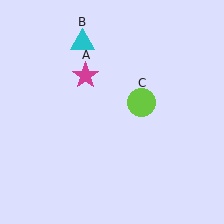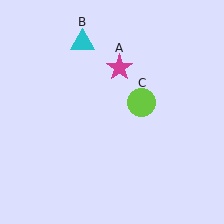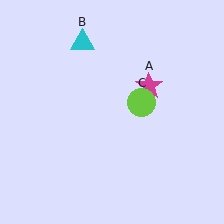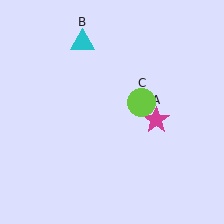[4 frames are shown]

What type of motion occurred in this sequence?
The magenta star (object A) rotated clockwise around the center of the scene.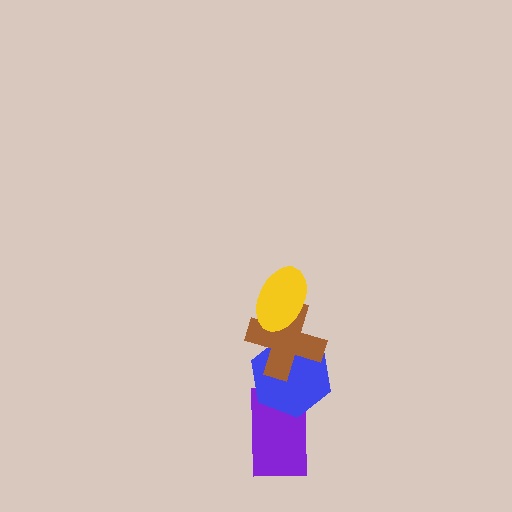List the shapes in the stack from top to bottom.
From top to bottom: the yellow ellipse, the brown cross, the blue hexagon, the purple rectangle.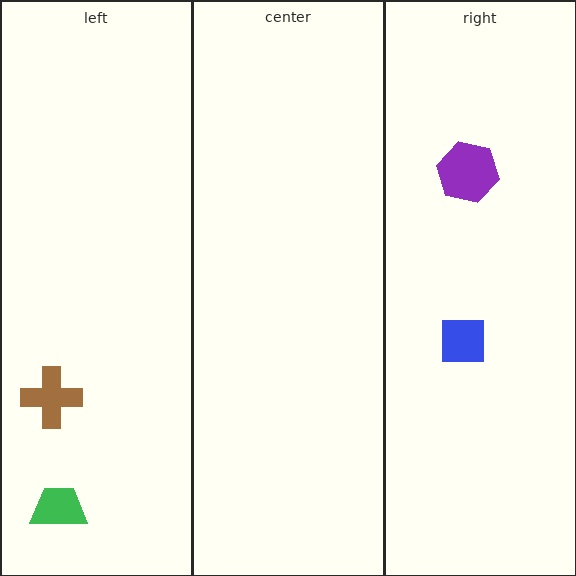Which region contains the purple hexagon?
The right region.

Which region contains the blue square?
The right region.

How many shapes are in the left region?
2.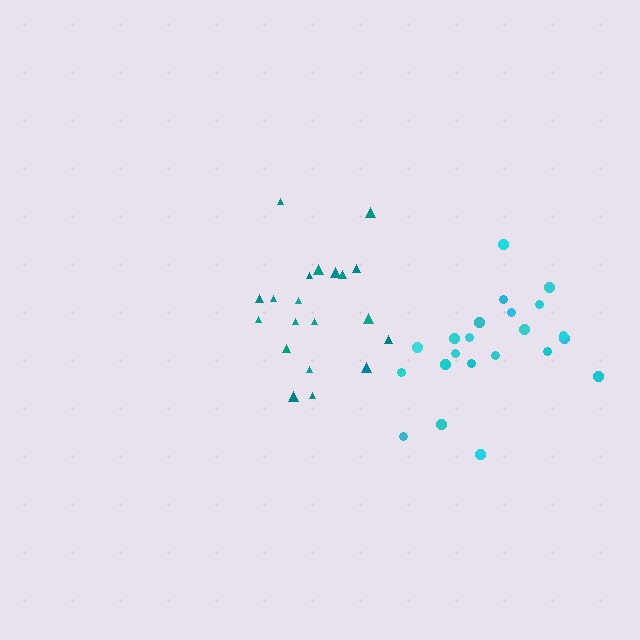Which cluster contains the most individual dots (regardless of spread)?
Cyan (22).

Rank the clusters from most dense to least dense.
teal, cyan.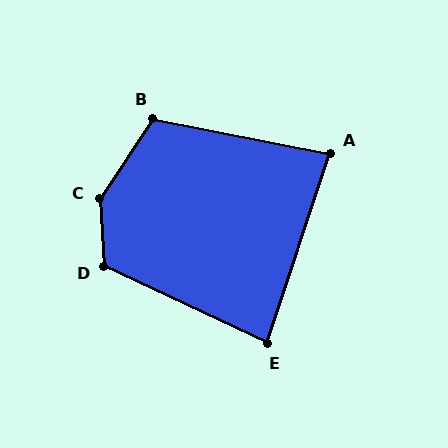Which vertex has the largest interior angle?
C, at approximately 142 degrees.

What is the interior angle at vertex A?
Approximately 83 degrees (acute).